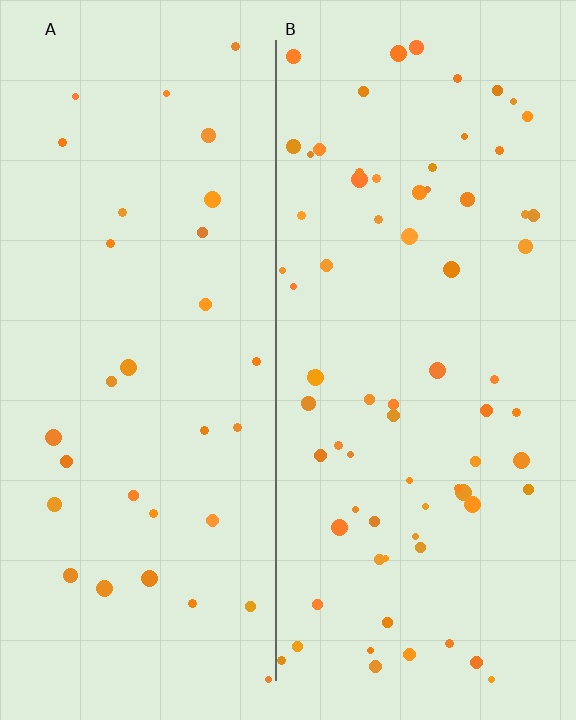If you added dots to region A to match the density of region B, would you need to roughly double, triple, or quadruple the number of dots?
Approximately double.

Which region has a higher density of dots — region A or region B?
B (the right).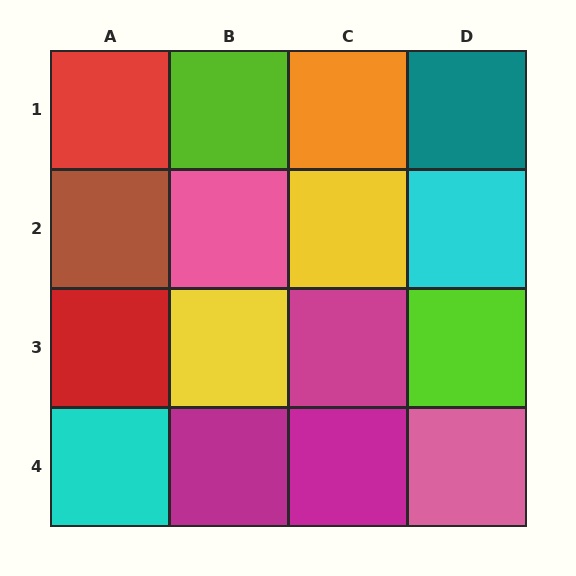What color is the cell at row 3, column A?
Red.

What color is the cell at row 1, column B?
Lime.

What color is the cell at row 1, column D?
Teal.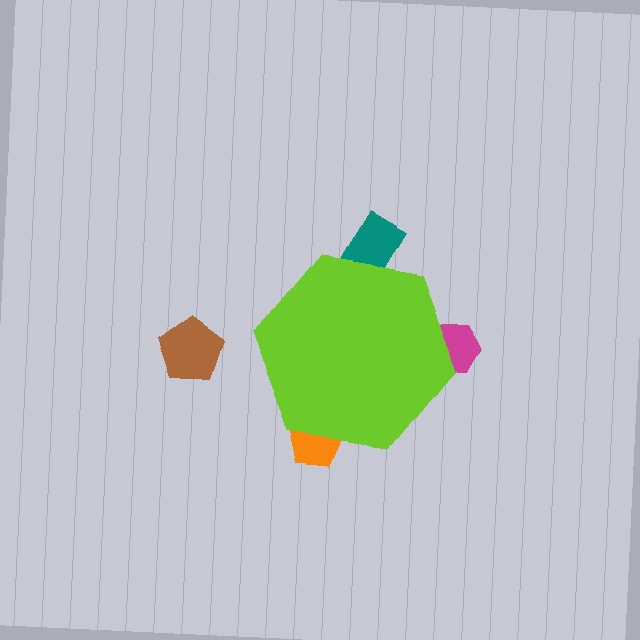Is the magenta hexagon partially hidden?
Yes, the magenta hexagon is partially hidden behind the lime hexagon.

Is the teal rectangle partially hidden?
Yes, the teal rectangle is partially hidden behind the lime hexagon.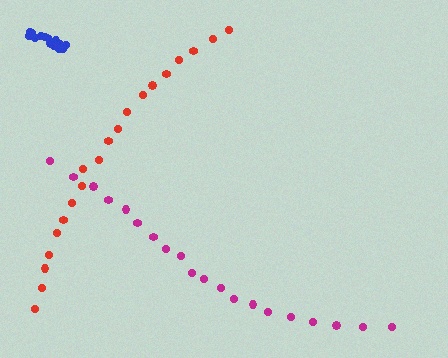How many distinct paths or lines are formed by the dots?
There are 3 distinct paths.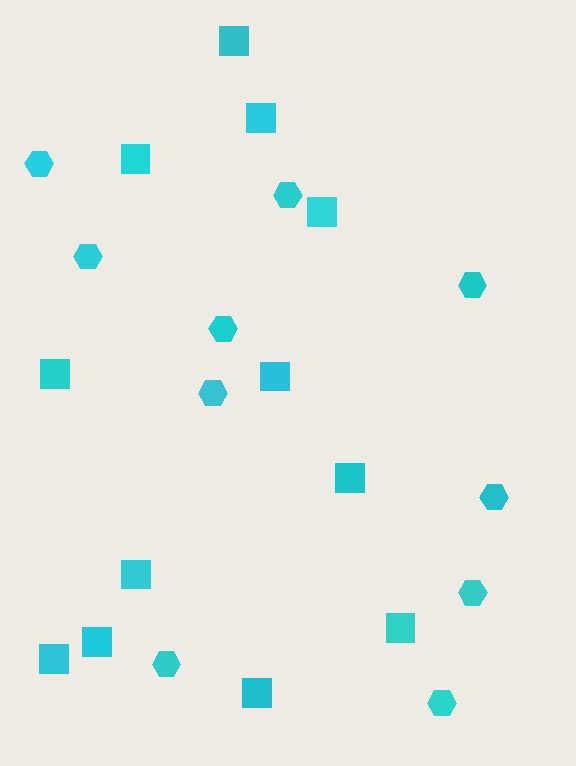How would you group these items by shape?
There are 2 groups: one group of squares (12) and one group of hexagons (10).